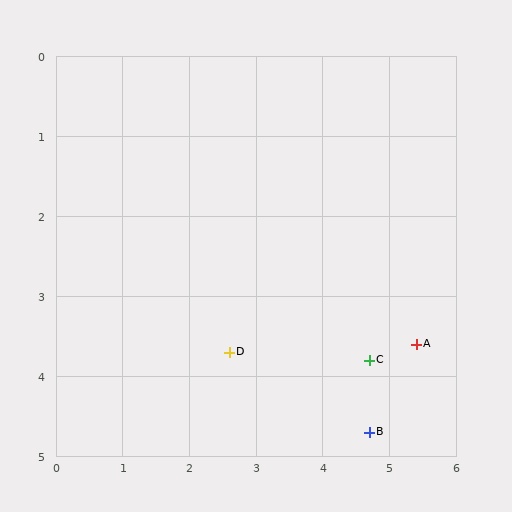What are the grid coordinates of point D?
Point D is at approximately (2.6, 3.7).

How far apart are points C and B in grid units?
Points C and B are about 0.9 grid units apart.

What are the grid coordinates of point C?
Point C is at approximately (4.7, 3.8).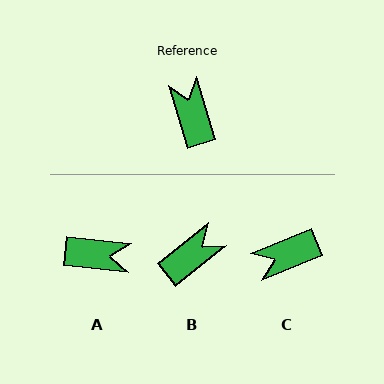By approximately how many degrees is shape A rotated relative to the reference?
Approximately 114 degrees clockwise.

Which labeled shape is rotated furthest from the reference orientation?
A, about 114 degrees away.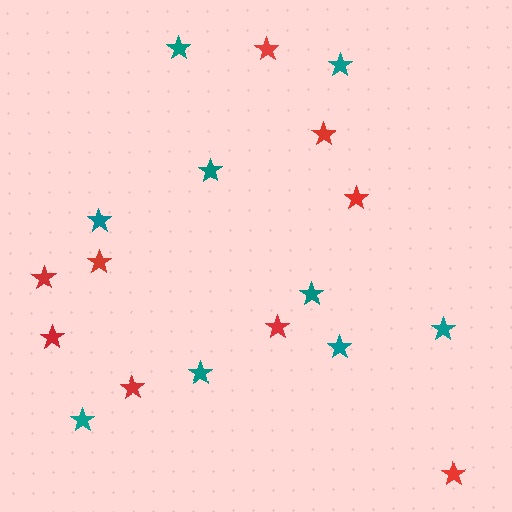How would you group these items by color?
There are 2 groups: one group of teal stars (9) and one group of red stars (9).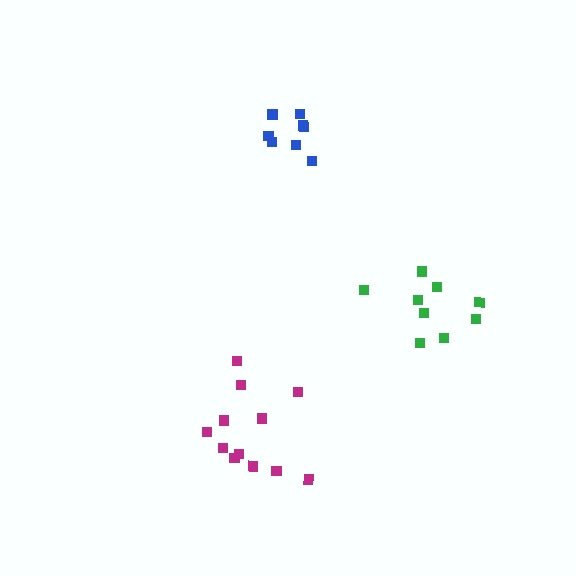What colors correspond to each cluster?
The clusters are colored: green, blue, magenta.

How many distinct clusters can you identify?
There are 3 distinct clusters.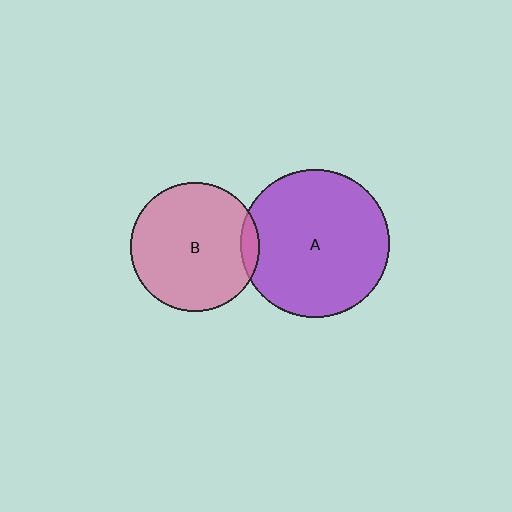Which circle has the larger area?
Circle A (purple).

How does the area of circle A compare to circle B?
Approximately 1.3 times.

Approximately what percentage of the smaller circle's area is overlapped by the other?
Approximately 5%.